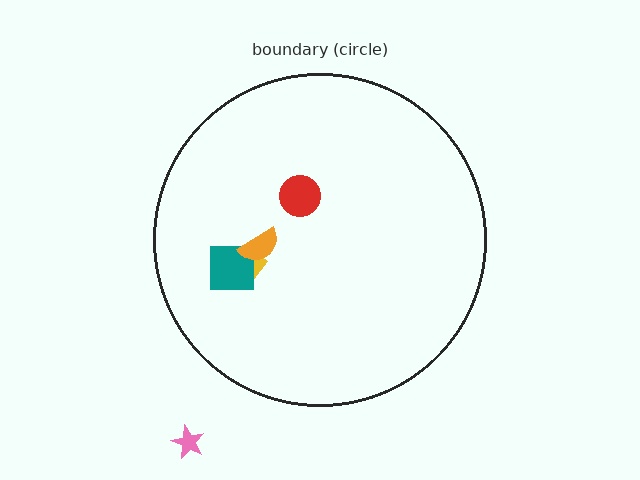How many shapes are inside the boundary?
4 inside, 1 outside.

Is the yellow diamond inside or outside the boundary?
Inside.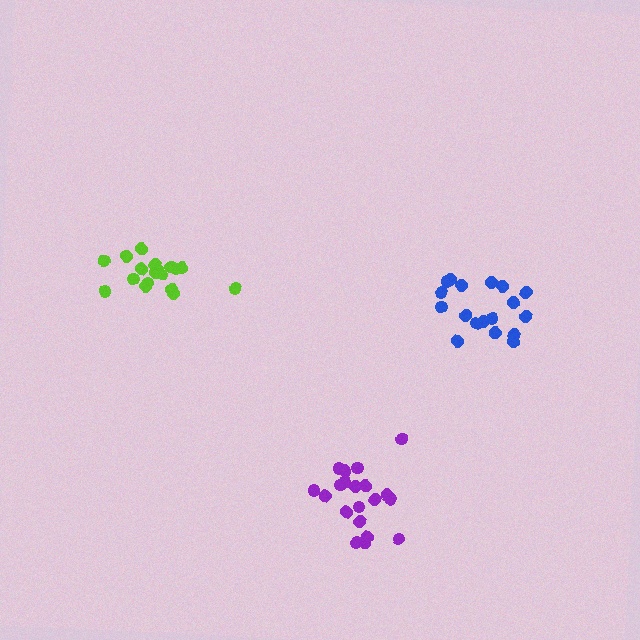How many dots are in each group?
Group 1: 18 dots, Group 2: 21 dots, Group 3: 18 dots (57 total).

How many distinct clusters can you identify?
There are 3 distinct clusters.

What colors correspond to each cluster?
The clusters are colored: lime, purple, blue.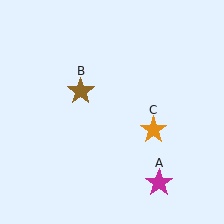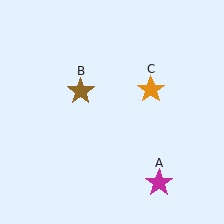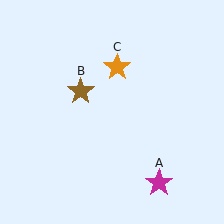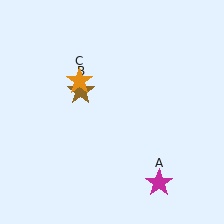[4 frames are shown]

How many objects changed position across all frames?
1 object changed position: orange star (object C).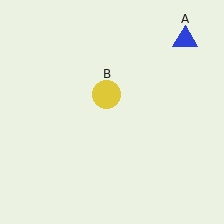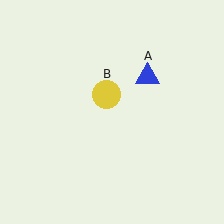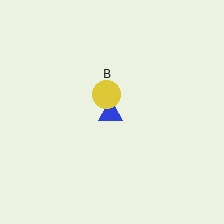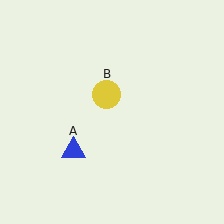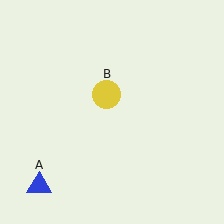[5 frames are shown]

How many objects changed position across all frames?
1 object changed position: blue triangle (object A).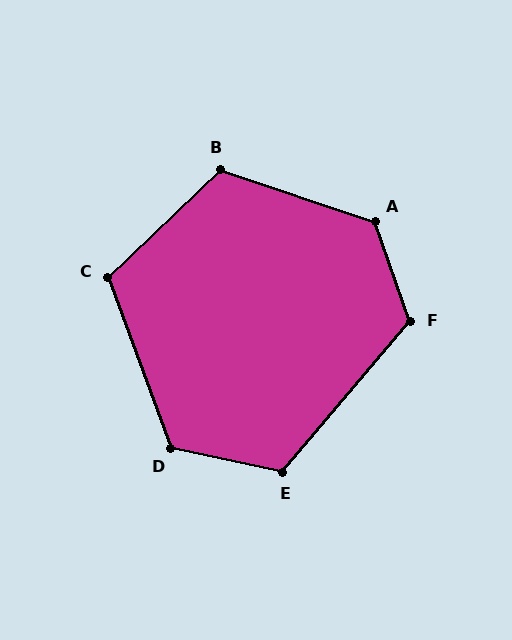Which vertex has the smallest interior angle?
C, at approximately 113 degrees.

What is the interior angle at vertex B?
Approximately 118 degrees (obtuse).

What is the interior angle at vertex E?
Approximately 118 degrees (obtuse).